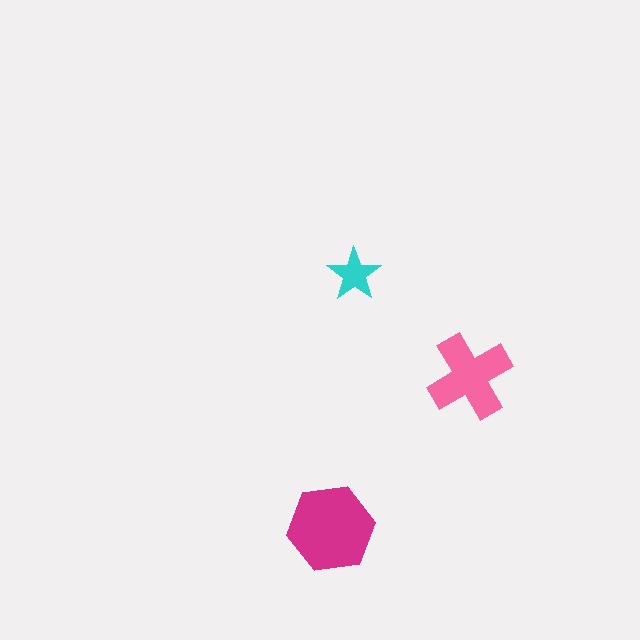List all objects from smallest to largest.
The cyan star, the pink cross, the magenta hexagon.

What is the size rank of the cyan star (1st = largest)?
3rd.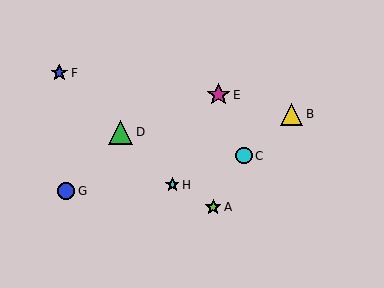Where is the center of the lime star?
The center of the lime star is at (213, 207).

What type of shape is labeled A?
Shape A is a lime star.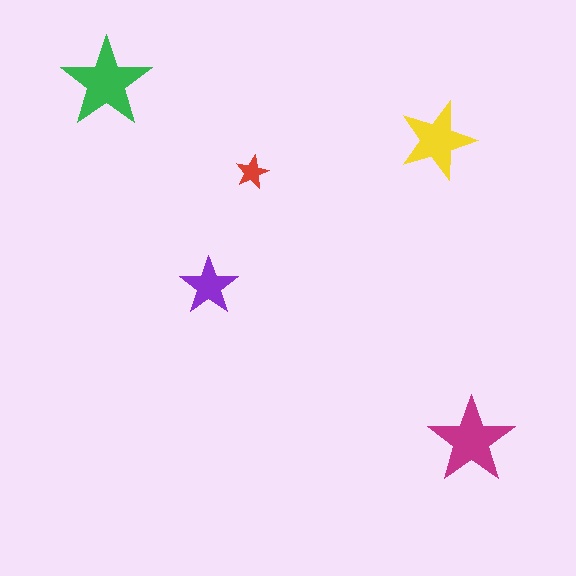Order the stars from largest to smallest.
the green one, the magenta one, the yellow one, the purple one, the red one.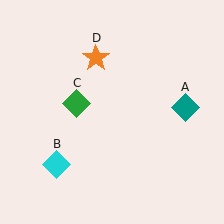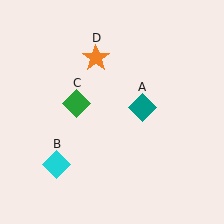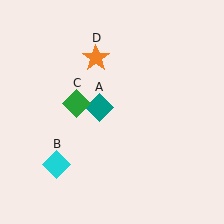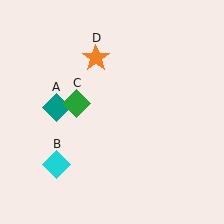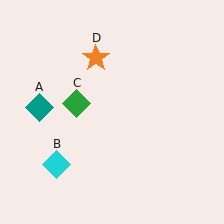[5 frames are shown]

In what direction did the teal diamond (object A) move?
The teal diamond (object A) moved left.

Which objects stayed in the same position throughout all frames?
Cyan diamond (object B) and green diamond (object C) and orange star (object D) remained stationary.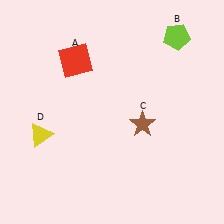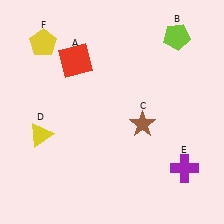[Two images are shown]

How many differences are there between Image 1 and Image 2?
There are 2 differences between the two images.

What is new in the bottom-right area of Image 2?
A purple cross (E) was added in the bottom-right area of Image 2.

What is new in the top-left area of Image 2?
A yellow pentagon (F) was added in the top-left area of Image 2.